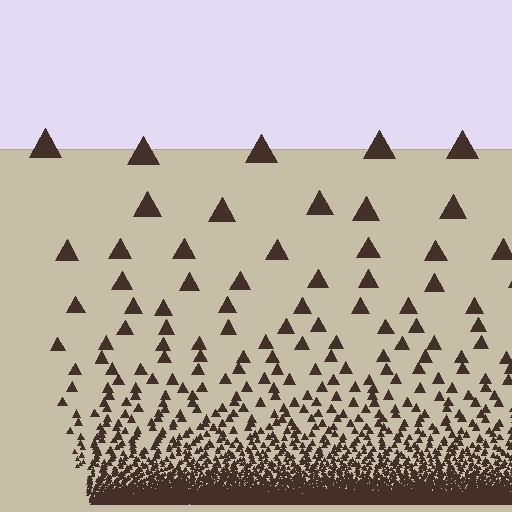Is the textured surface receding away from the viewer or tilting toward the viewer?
The surface appears to tilt toward the viewer. Texture elements get larger and sparser toward the top.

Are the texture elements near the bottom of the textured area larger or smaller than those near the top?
Smaller. The gradient is inverted — elements near the bottom are smaller and denser.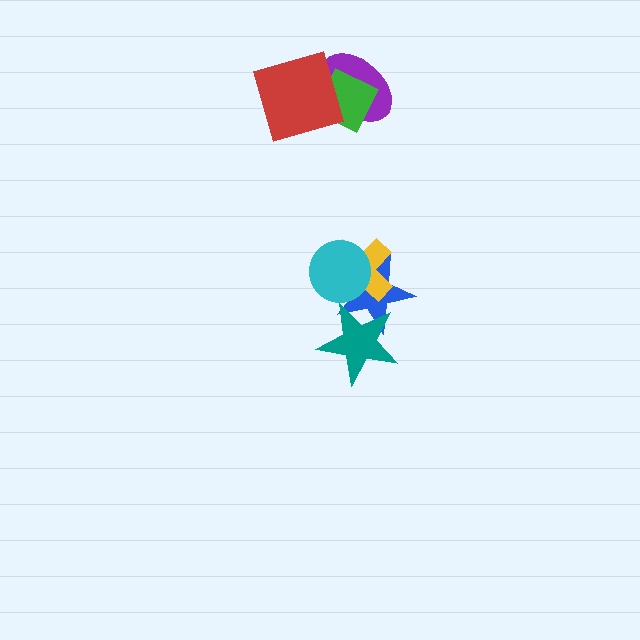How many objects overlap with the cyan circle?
2 objects overlap with the cyan circle.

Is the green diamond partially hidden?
Yes, it is partially covered by another shape.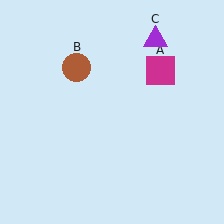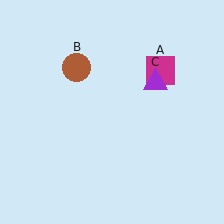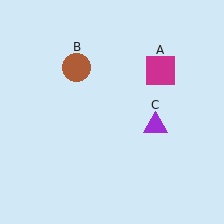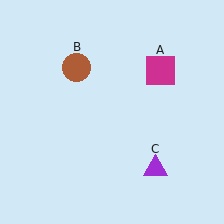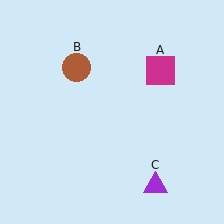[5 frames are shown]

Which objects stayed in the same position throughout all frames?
Magenta square (object A) and brown circle (object B) remained stationary.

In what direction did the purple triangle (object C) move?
The purple triangle (object C) moved down.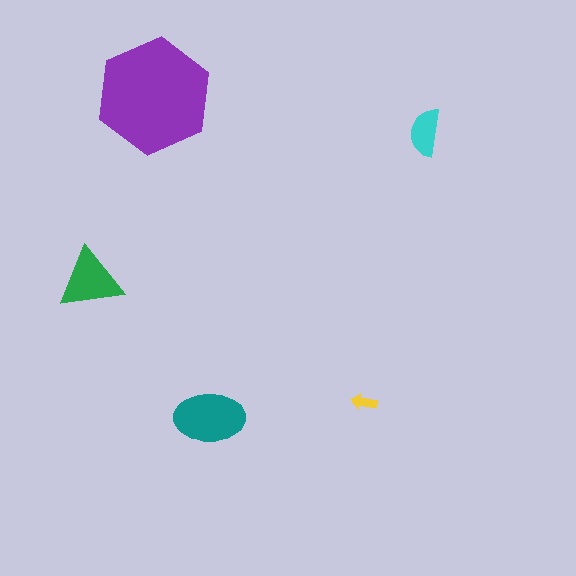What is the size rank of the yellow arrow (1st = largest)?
5th.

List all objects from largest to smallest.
The purple hexagon, the teal ellipse, the green triangle, the cyan semicircle, the yellow arrow.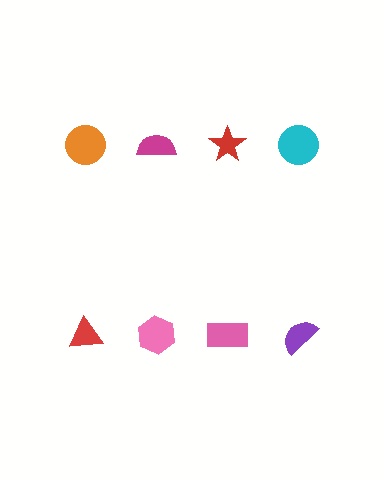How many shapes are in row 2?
4 shapes.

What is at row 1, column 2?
A magenta semicircle.